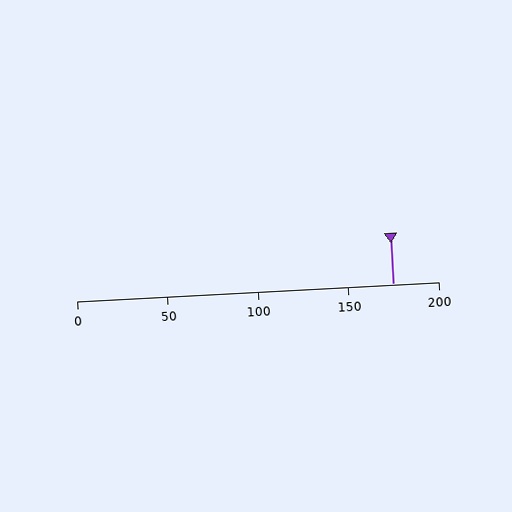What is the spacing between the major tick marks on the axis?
The major ticks are spaced 50 apart.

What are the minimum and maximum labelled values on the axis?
The axis runs from 0 to 200.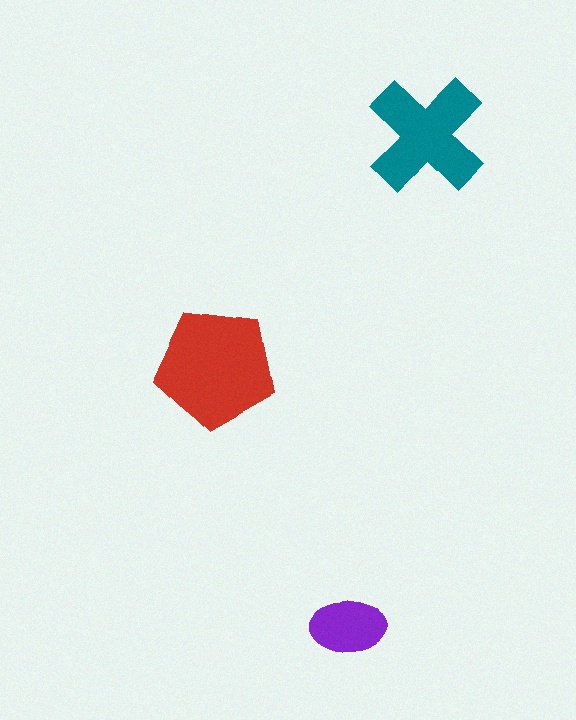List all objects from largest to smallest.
The red pentagon, the teal cross, the purple ellipse.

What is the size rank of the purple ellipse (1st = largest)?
3rd.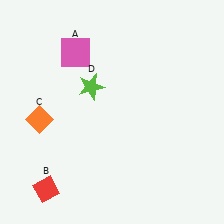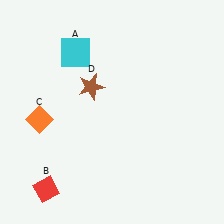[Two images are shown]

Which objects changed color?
A changed from pink to cyan. D changed from lime to brown.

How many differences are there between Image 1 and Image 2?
There are 2 differences between the two images.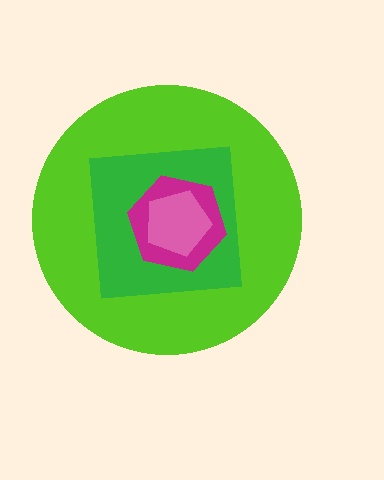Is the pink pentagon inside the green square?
Yes.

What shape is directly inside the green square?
The magenta hexagon.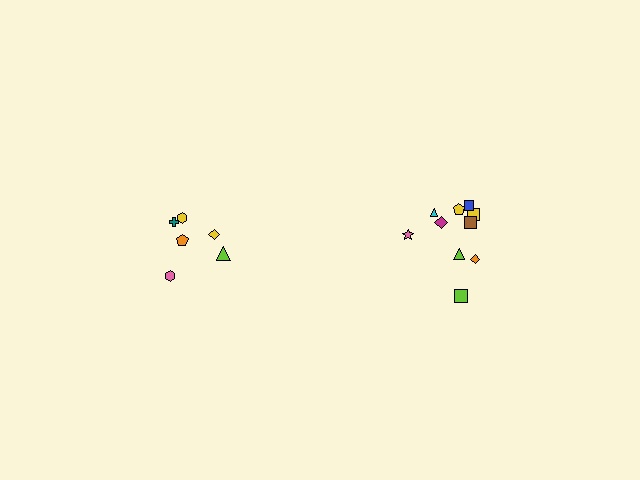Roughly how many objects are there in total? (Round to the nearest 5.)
Roughly 15 objects in total.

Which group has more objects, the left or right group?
The right group.